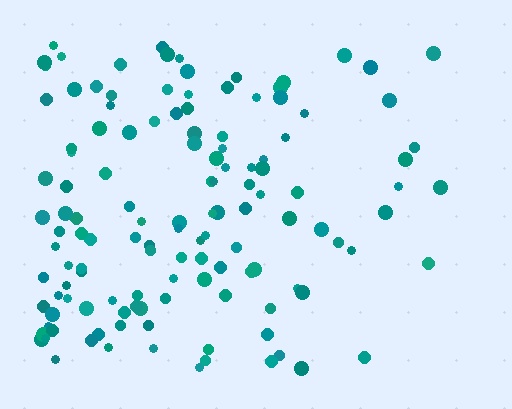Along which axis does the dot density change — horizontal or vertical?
Horizontal.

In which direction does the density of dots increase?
From right to left, with the left side densest.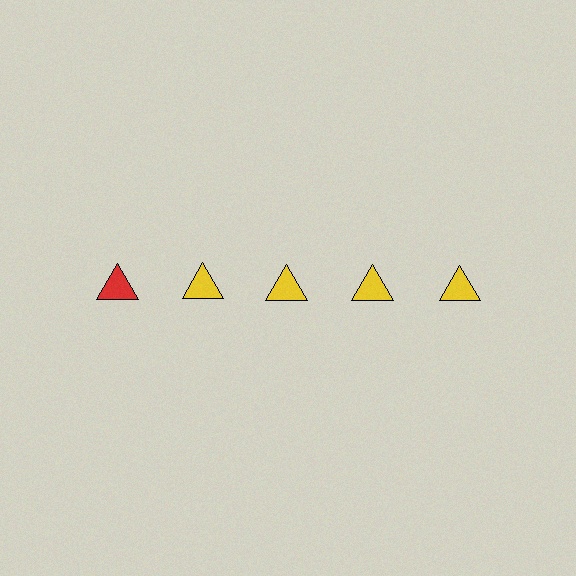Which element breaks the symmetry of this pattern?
The red triangle in the top row, leftmost column breaks the symmetry. All other shapes are yellow triangles.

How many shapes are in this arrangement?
There are 5 shapes arranged in a grid pattern.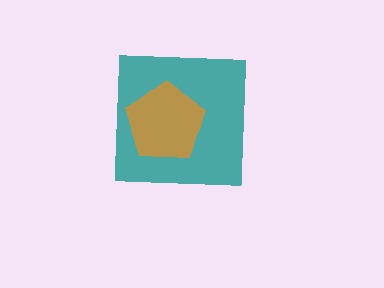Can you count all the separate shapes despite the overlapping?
Yes, there are 2 separate shapes.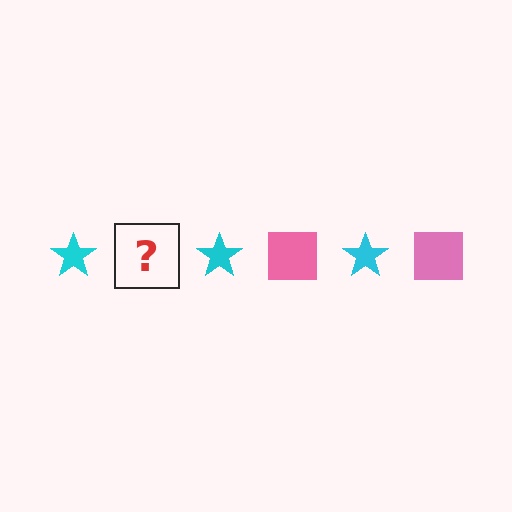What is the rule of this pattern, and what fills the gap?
The rule is that the pattern alternates between cyan star and pink square. The gap should be filled with a pink square.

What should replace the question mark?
The question mark should be replaced with a pink square.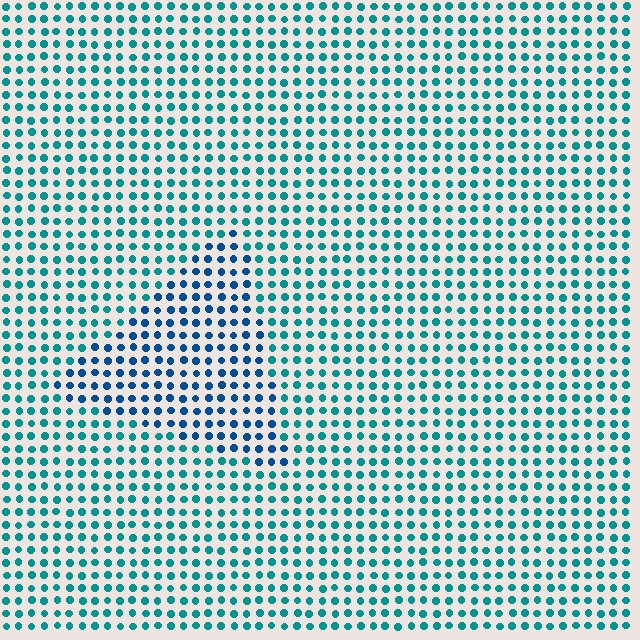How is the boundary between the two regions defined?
The boundary is defined purely by a slight shift in hue (about 30 degrees). Spacing, size, and orientation are identical on both sides.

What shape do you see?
I see a triangle.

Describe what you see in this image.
The image is filled with small teal elements in a uniform arrangement. A triangle-shaped region is visible where the elements are tinted to a slightly different hue, forming a subtle color boundary.